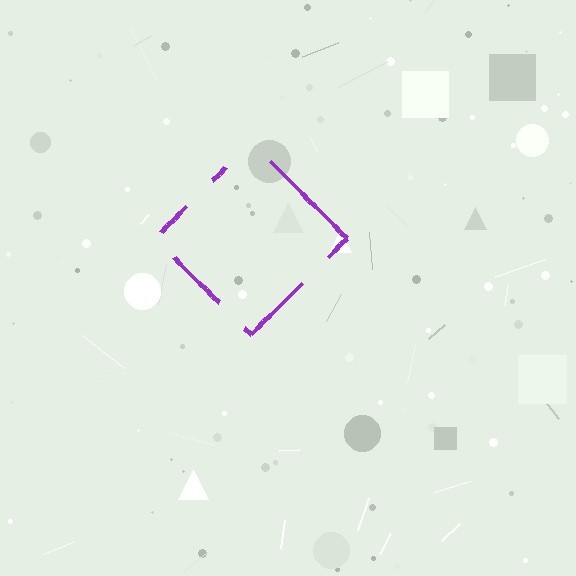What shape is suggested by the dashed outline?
The dashed outline suggests a diamond.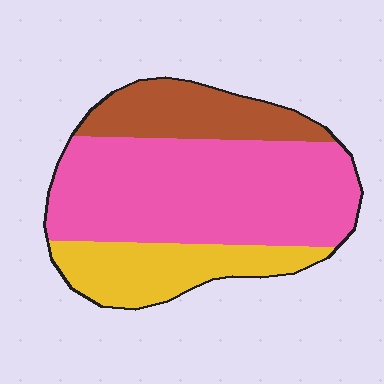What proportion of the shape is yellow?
Yellow covers roughly 20% of the shape.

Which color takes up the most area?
Pink, at roughly 60%.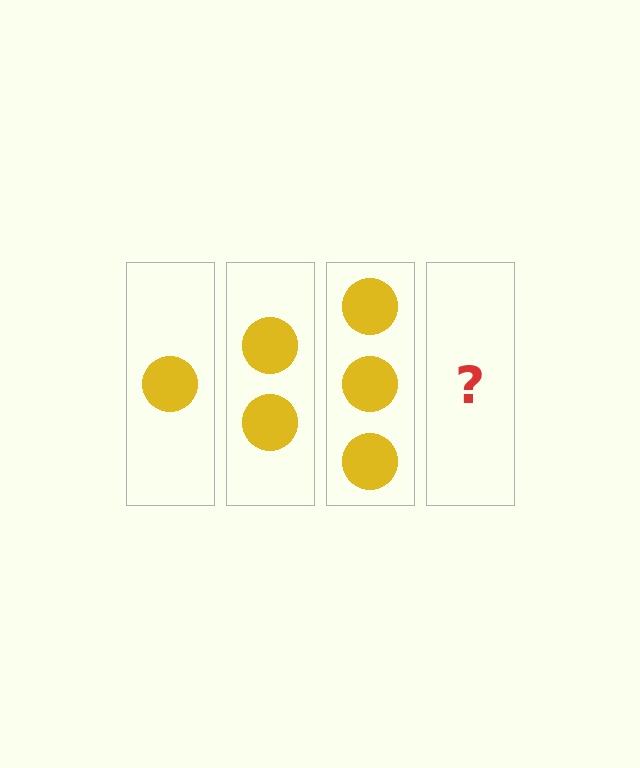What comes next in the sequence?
The next element should be 4 circles.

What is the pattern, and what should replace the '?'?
The pattern is that each step adds one more circle. The '?' should be 4 circles.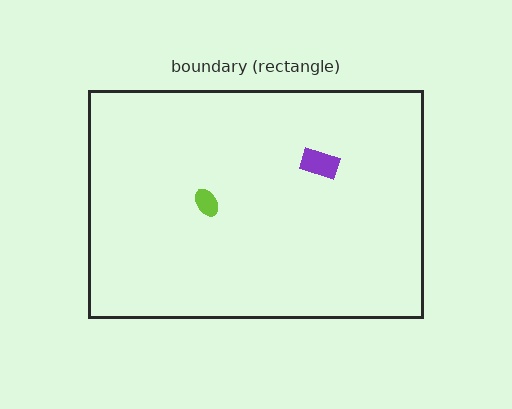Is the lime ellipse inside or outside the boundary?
Inside.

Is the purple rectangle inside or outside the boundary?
Inside.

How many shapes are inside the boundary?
2 inside, 0 outside.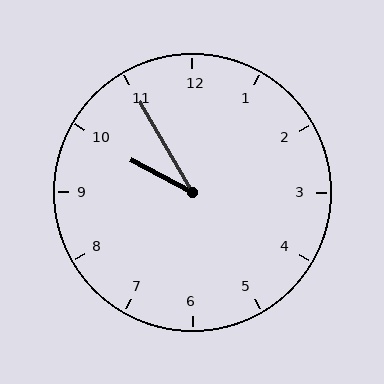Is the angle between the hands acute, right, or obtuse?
It is acute.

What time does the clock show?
9:55.